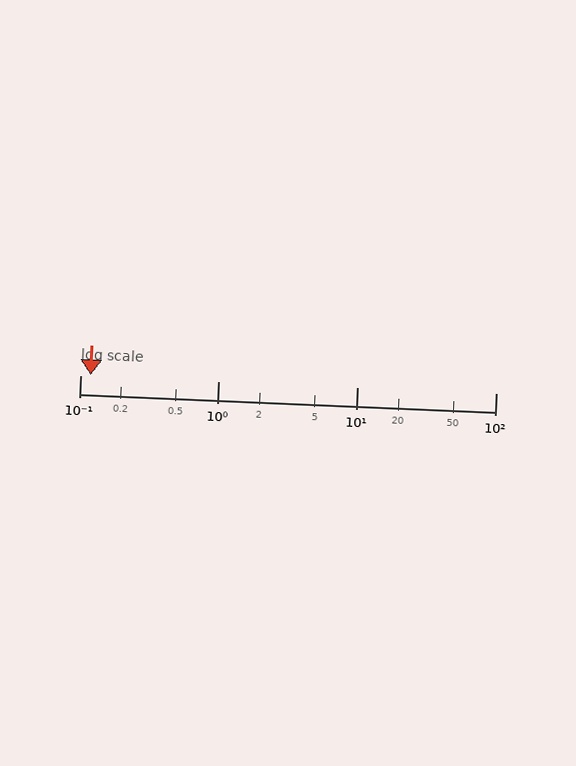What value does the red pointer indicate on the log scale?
The pointer indicates approximately 0.12.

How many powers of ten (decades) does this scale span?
The scale spans 3 decades, from 0.1 to 100.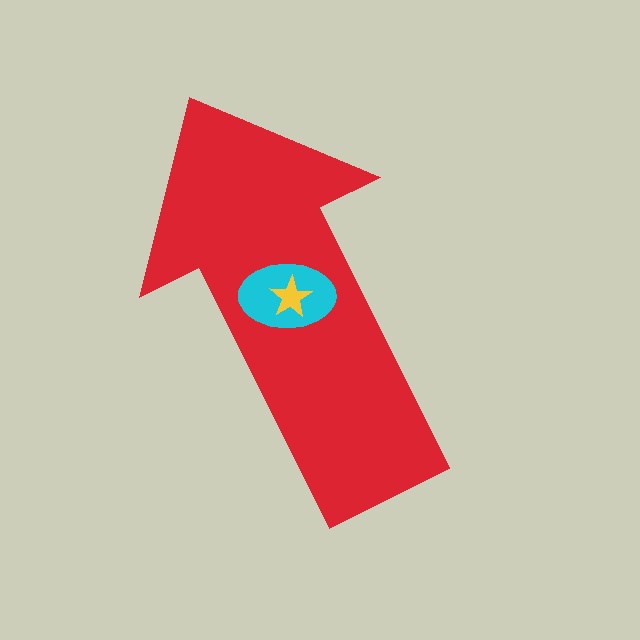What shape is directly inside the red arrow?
The cyan ellipse.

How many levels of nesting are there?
3.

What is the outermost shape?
The red arrow.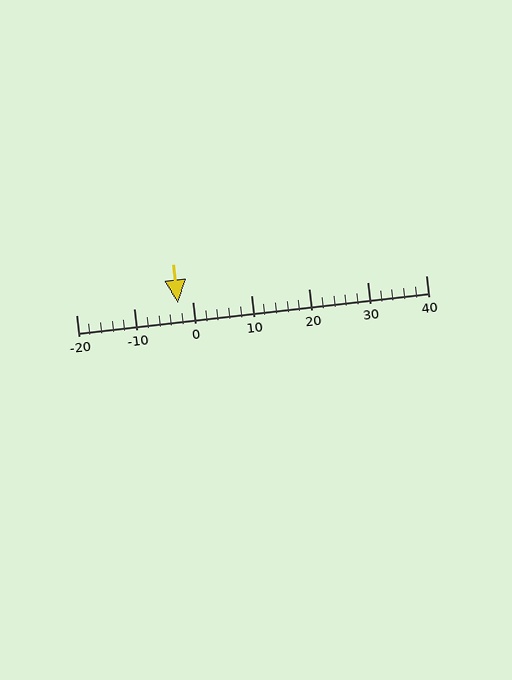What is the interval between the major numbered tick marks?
The major tick marks are spaced 10 units apart.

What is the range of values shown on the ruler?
The ruler shows values from -20 to 40.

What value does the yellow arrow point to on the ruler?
The yellow arrow points to approximately -2.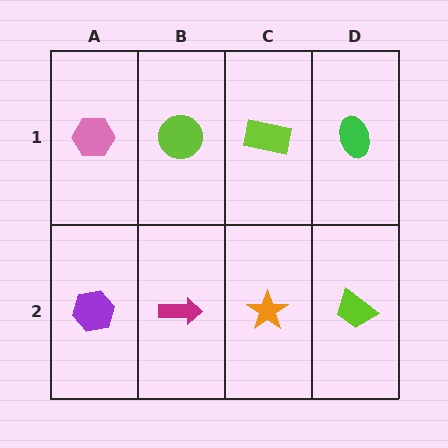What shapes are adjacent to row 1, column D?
A lime trapezoid (row 2, column D), a lime rectangle (row 1, column C).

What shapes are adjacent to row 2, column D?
A green ellipse (row 1, column D), an orange star (row 2, column C).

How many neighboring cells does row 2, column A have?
2.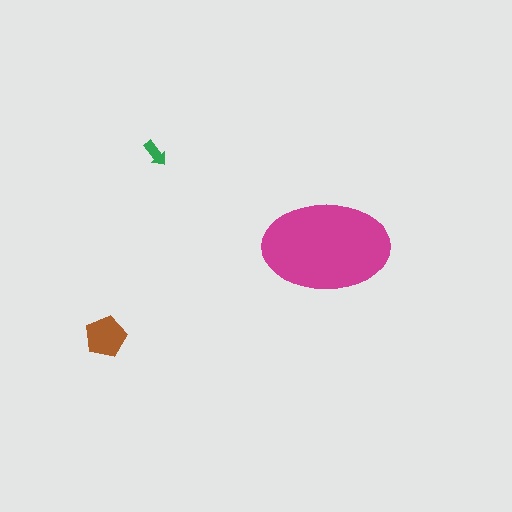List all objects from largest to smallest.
The magenta ellipse, the brown pentagon, the green arrow.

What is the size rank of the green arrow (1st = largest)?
3rd.